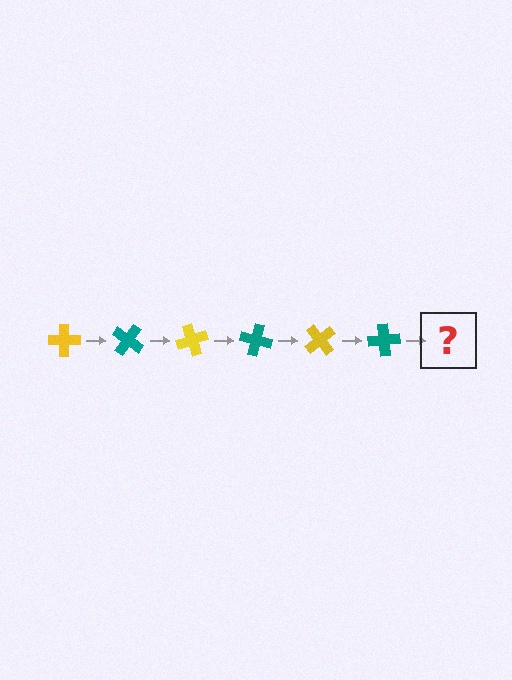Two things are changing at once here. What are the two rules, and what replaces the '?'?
The two rules are that it rotates 35 degrees each step and the color cycles through yellow and teal. The '?' should be a yellow cross, rotated 210 degrees from the start.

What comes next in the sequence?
The next element should be a yellow cross, rotated 210 degrees from the start.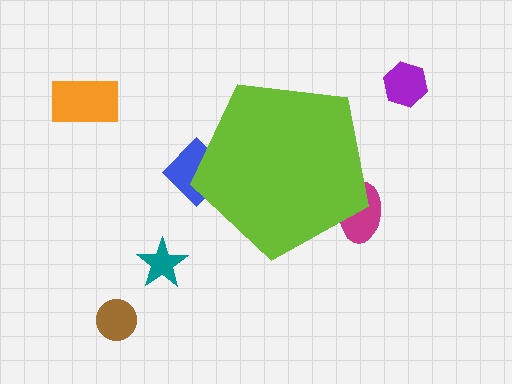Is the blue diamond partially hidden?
Yes, the blue diamond is partially hidden behind the lime pentagon.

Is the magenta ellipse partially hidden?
Yes, the magenta ellipse is partially hidden behind the lime pentagon.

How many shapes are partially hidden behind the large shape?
2 shapes are partially hidden.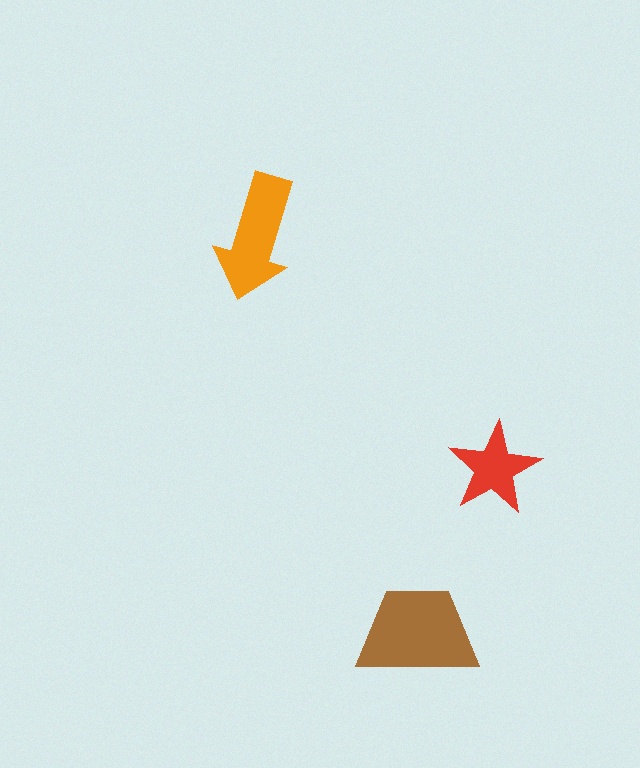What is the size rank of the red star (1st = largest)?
3rd.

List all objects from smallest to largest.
The red star, the orange arrow, the brown trapezoid.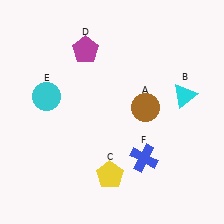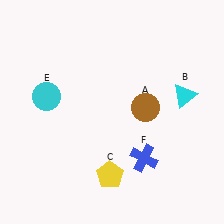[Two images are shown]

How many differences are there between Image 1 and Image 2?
There is 1 difference between the two images.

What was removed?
The magenta pentagon (D) was removed in Image 2.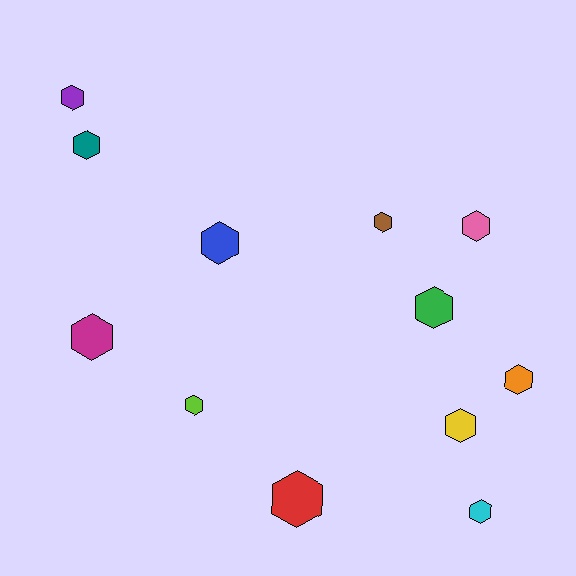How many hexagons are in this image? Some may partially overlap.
There are 12 hexagons.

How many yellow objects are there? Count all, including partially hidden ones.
There is 1 yellow object.